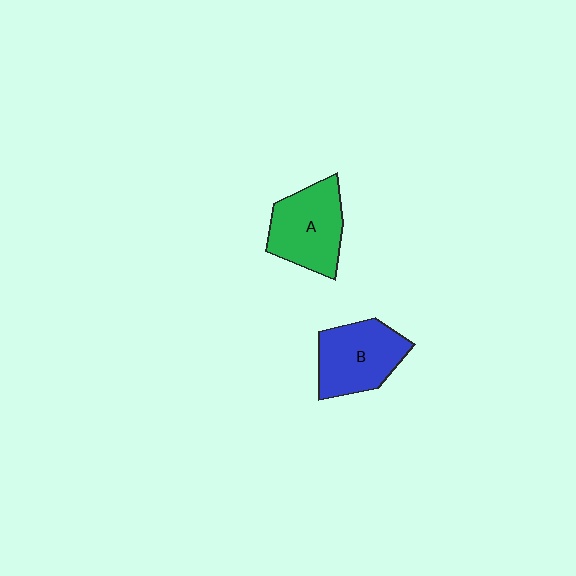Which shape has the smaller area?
Shape A (green).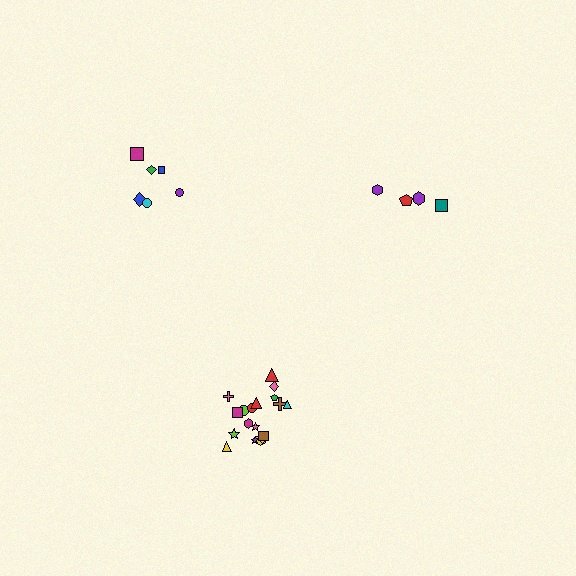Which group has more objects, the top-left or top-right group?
The top-left group.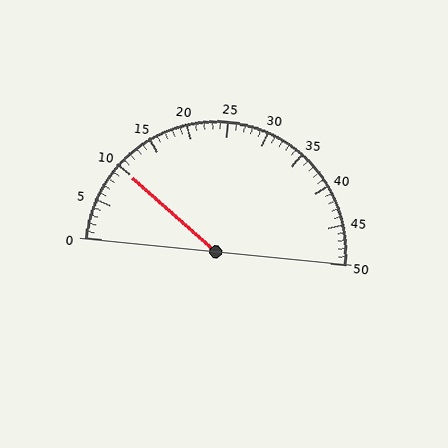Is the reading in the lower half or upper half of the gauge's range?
The reading is in the lower half of the range (0 to 50).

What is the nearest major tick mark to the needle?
The nearest major tick mark is 10.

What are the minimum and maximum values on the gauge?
The gauge ranges from 0 to 50.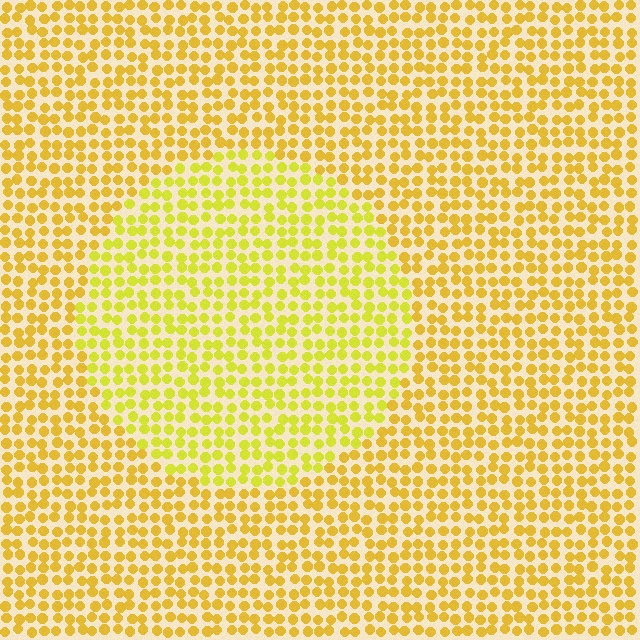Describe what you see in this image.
The image is filled with small yellow elements in a uniform arrangement. A circle-shaped region is visible where the elements are tinted to a slightly different hue, forming a subtle color boundary.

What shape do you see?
I see a circle.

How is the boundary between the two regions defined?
The boundary is defined purely by a slight shift in hue (about 19 degrees). Spacing, size, and orientation are identical on both sides.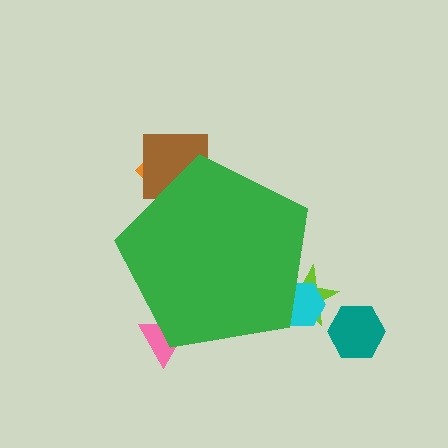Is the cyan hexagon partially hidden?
Yes, the cyan hexagon is partially hidden behind the green pentagon.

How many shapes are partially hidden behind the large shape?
5 shapes are partially hidden.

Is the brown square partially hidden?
Yes, the brown square is partially hidden behind the green pentagon.